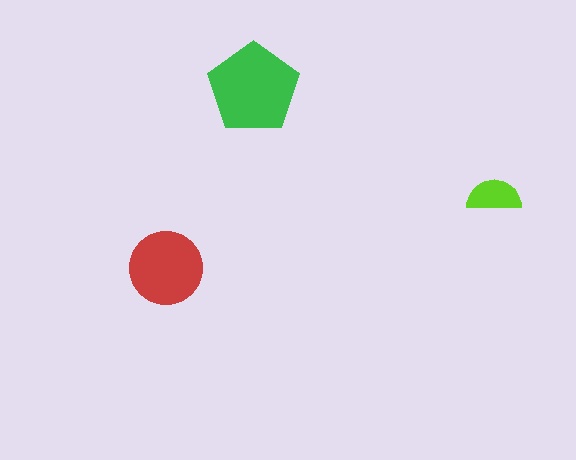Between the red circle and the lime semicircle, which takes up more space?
The red circle.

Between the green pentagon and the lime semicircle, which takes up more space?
The green pentagon.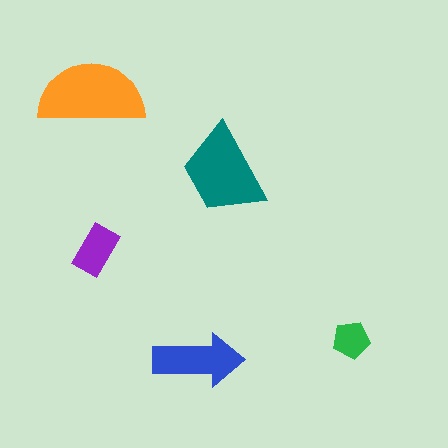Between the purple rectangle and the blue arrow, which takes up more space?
The blue arrow.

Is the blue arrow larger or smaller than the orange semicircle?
Smaller.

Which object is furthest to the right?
The green pentagon is rightmost.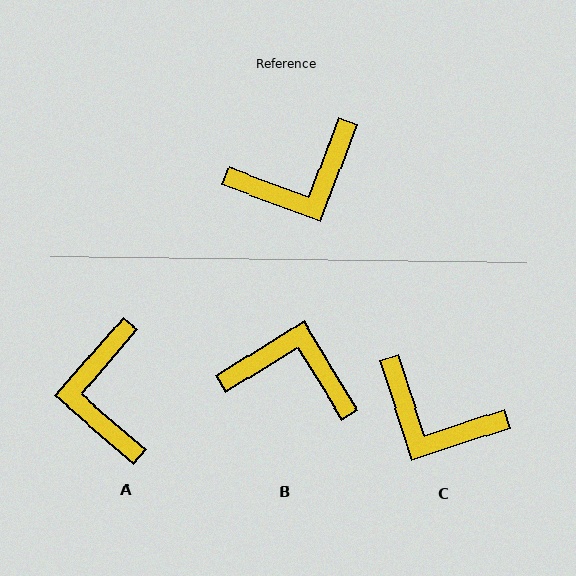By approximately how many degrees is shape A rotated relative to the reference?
Approximately 110 degrees clockwise.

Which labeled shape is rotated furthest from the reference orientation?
B, about 142 degrees away.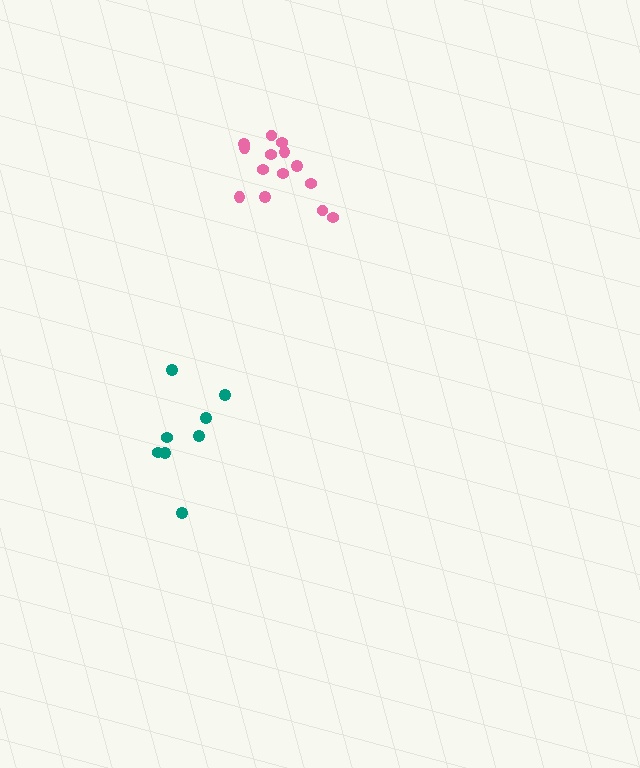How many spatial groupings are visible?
There are 2 spatial groupings.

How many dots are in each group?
Group 1: 8 dots, Group 2: 14 dots (22 total).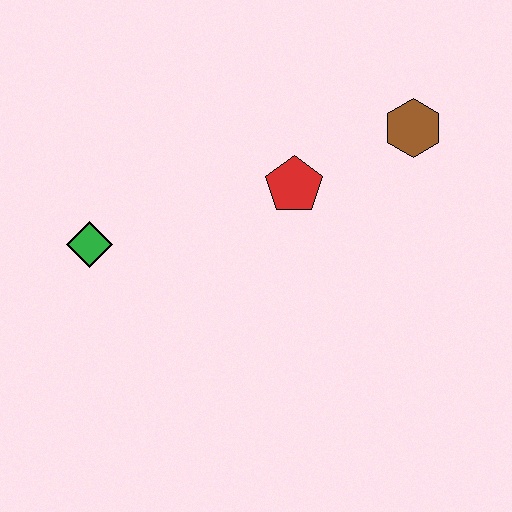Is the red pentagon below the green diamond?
No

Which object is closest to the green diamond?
The red pentagon is closest to the green diamond.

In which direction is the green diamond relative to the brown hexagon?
The green diamond is to the left of the brown hexagon.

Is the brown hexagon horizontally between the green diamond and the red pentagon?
No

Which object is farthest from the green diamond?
The brown hexagon is farthest from the green diamond.